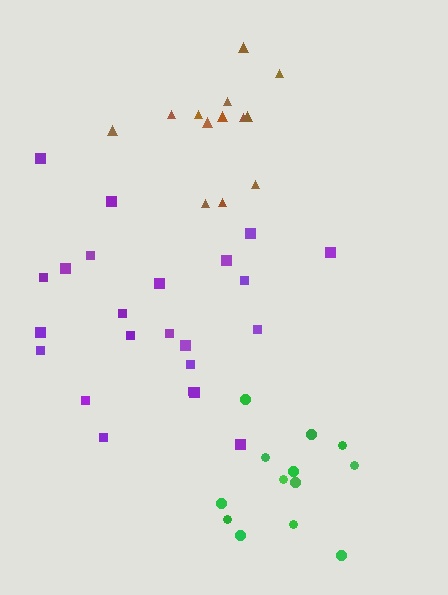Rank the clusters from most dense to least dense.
brown, green, purple.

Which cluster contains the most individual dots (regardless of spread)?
Purple (23).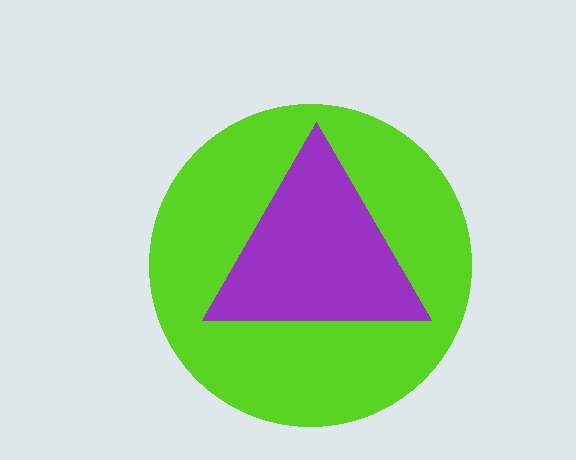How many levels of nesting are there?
2.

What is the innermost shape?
The purple triangle.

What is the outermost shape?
The lime circle.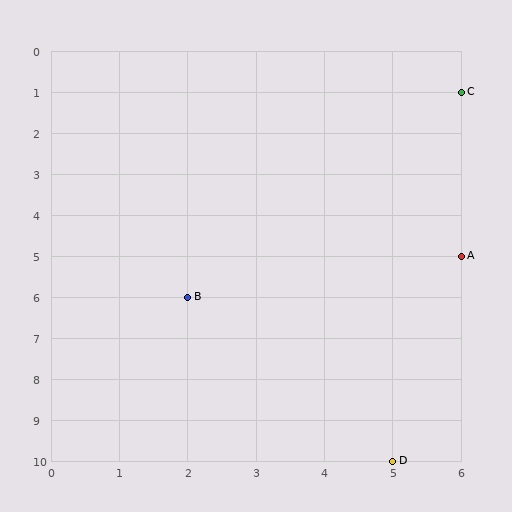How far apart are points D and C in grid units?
Points D and C are 1 column and 9 rows apart (about 9.1 grid units diagonally).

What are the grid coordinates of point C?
Point C is at grid coordinates (6, 1).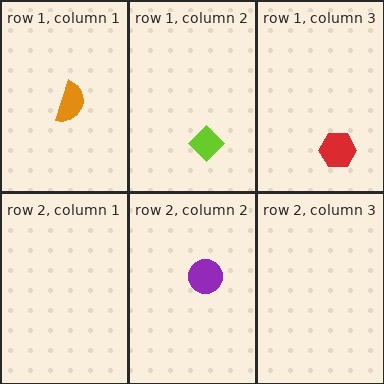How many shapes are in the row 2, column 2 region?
1.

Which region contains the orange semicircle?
The row 1, column 1 region.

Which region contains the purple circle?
The row 2, column 2 region.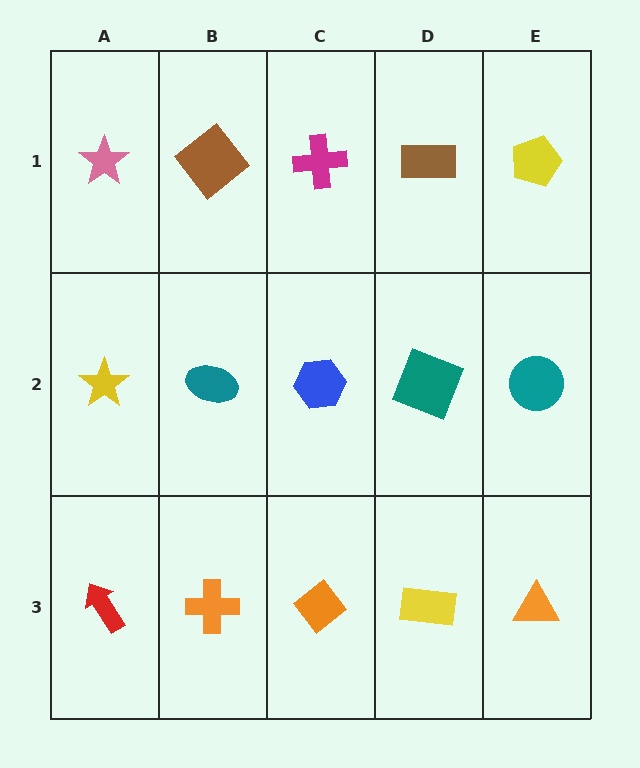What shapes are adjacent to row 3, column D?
A teal square (row 2, column D), an orange diamond (row 3, column C), an orange triangle (row 3, column E).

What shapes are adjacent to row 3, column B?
A teal ellipse (row 2, column B), a red arrow (row 3, column A), an orange diamond (row 3, column C).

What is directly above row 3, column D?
A teal square.